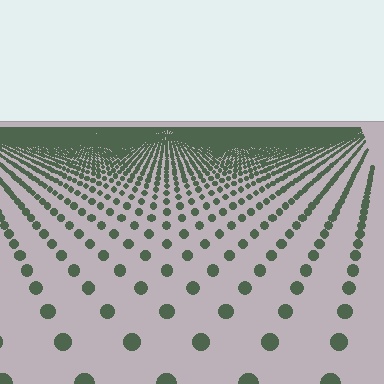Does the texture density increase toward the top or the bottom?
Density increases toward the top.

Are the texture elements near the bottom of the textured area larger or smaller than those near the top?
Larger. Near the bottom, elements are closer to the viewer and appear at a bigger on-screen size.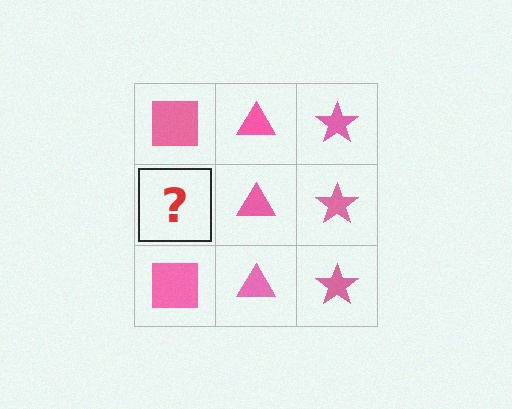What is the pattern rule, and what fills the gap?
The rule is that each column has a consistent shape. The gap should be filled with a pink square.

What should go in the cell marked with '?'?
The missing cell should contain a pink square.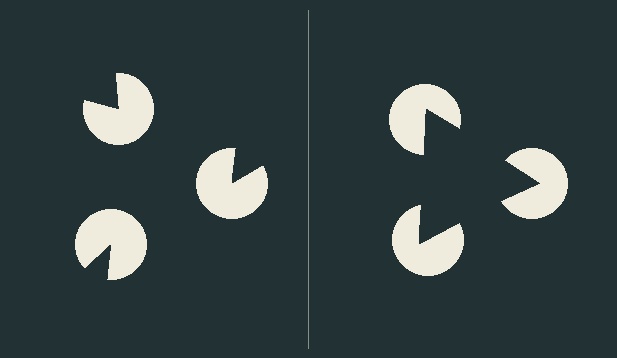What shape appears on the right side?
An illusory triangle.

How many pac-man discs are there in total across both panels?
6 — 3 on each side.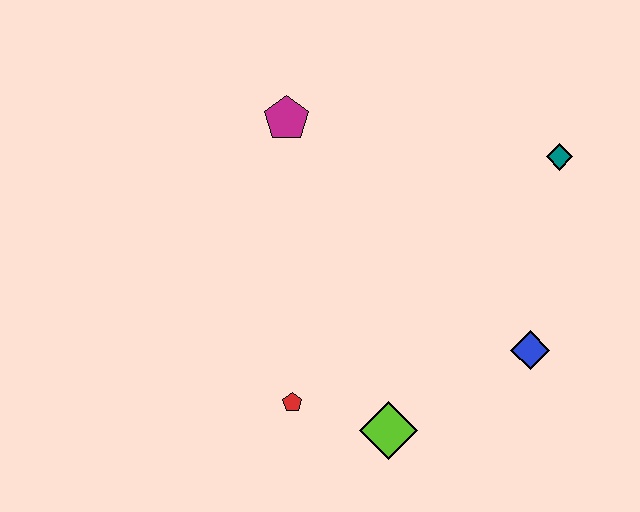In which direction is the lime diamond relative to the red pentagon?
The lime diamond is to the right of the red pentagon.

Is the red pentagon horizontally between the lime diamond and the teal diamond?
No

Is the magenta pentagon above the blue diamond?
Yes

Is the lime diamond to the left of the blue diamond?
Yes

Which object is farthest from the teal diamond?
The red pentagon is farthest from the teal diamond.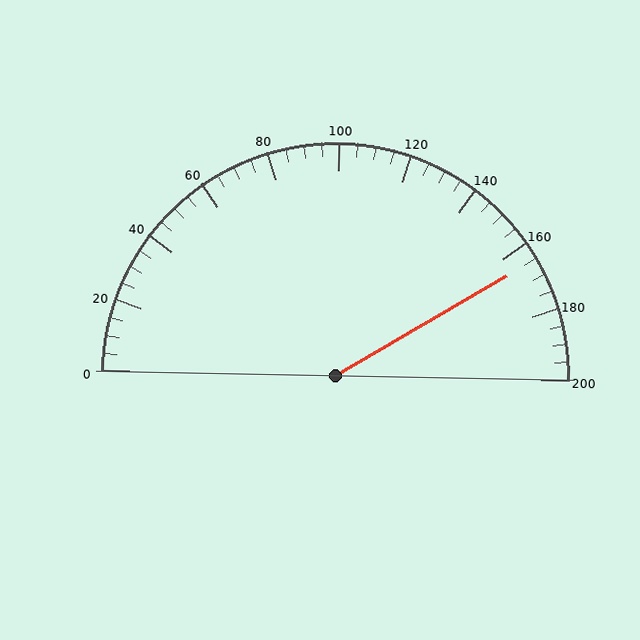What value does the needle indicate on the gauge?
The needle indicates approximately 165.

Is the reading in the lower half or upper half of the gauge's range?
The reading is in the upper half of the range (0 to 200).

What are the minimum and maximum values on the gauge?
The gauge ranges from 0 to 200.